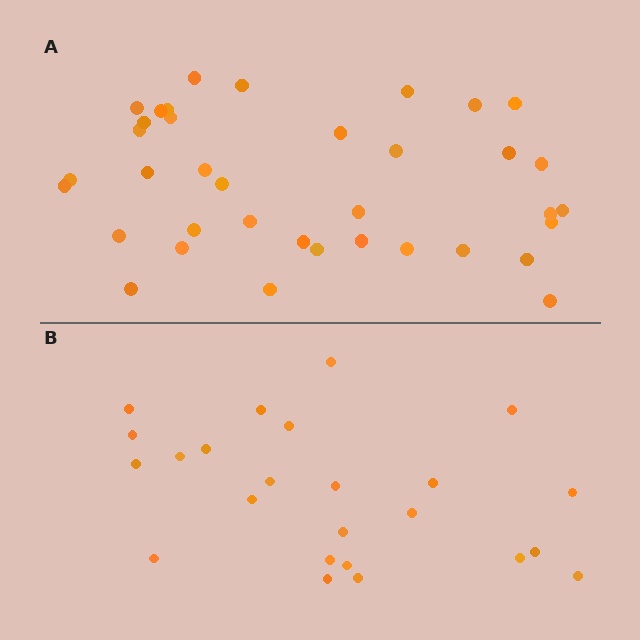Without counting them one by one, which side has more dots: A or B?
Region A (the top region) has more dots.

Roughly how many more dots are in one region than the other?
Region A has approximately 15 more dots than region B.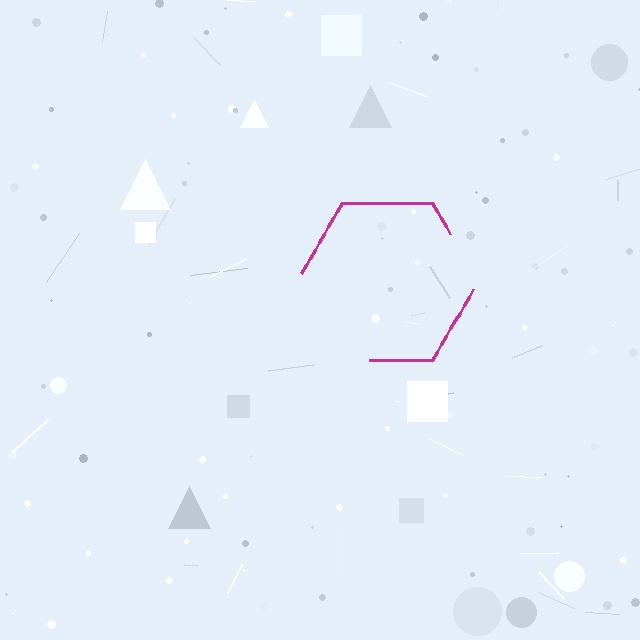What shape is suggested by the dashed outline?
The dashed outline suggests a hexagon.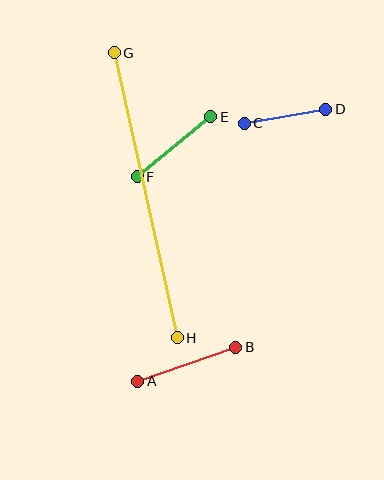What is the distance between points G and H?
The distance is approximately 292 pixels.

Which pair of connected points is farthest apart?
Points G and H are farthest apart.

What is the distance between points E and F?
The distance is approximately 94 pixels.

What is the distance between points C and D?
The distance is approximately 83 pixels.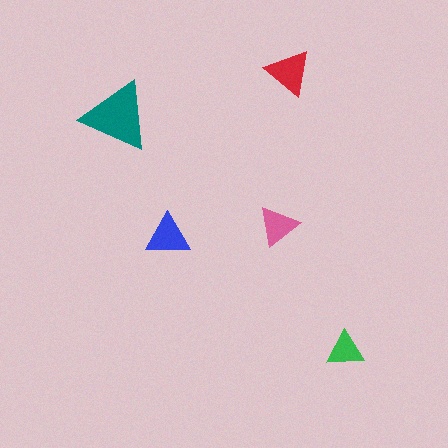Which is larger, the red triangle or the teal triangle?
The teal one.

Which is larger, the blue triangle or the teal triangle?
The teal one.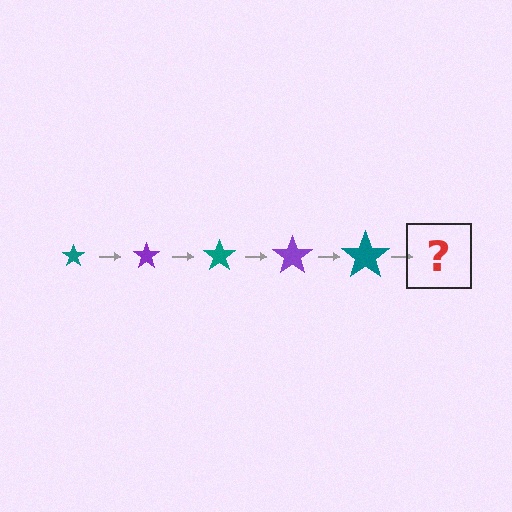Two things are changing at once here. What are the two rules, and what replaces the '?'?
The two rules are that the star grows larger each step and the color cycles through teal and purple. The '?' should be a purple star, larger than the previous one.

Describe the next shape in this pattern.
It should be a purple star, larger than the previous one.